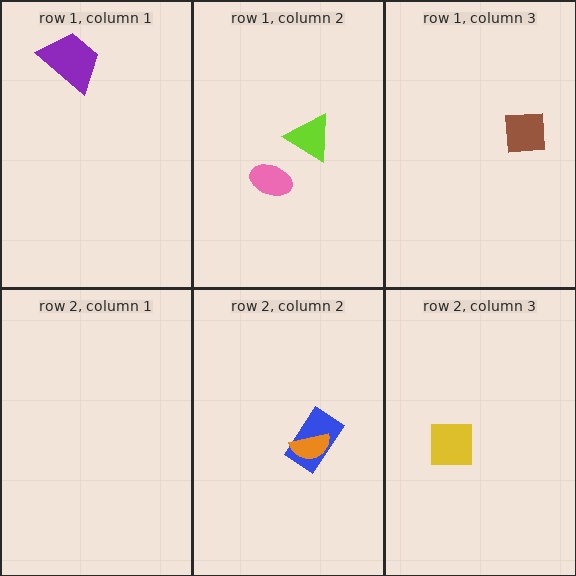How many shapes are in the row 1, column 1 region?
1.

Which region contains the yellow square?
The row 2, column 3 region.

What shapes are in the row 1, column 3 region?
The brown square.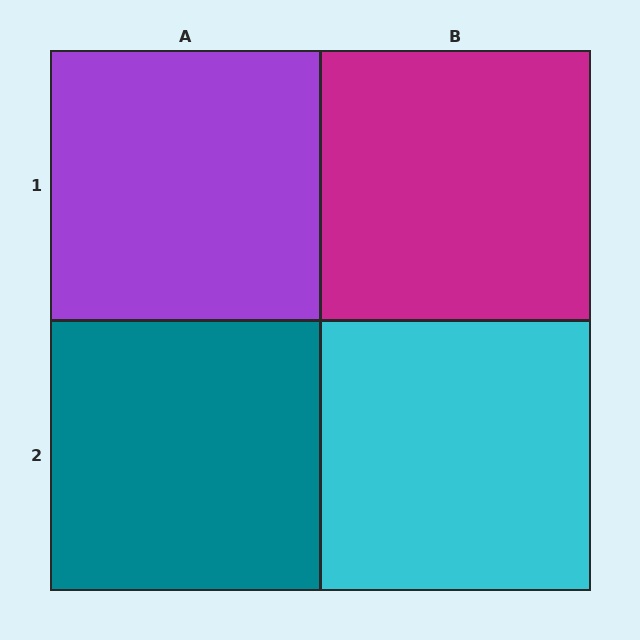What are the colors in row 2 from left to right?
Teal, cyan.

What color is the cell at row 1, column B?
Magenta.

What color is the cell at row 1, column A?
Purple.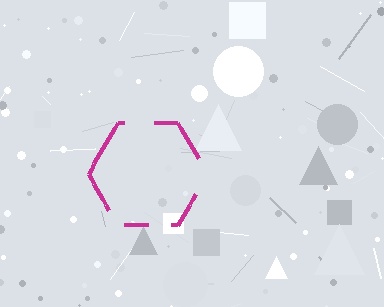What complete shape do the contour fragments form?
The contour fragments form a hexagon.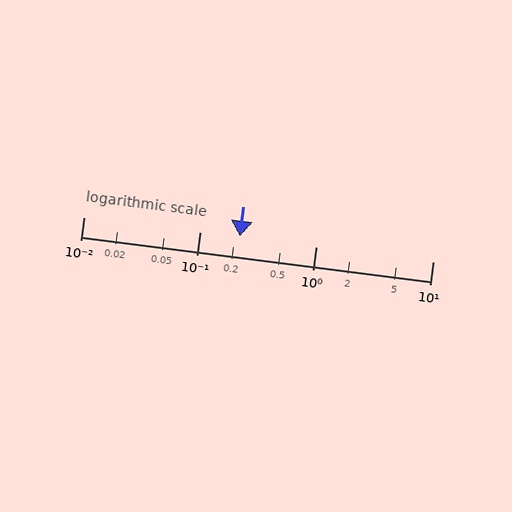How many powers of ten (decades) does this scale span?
The scale spans 3 decades, from 0.01 to 10.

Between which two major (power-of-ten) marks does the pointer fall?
The pointer is between 0.1 and 1.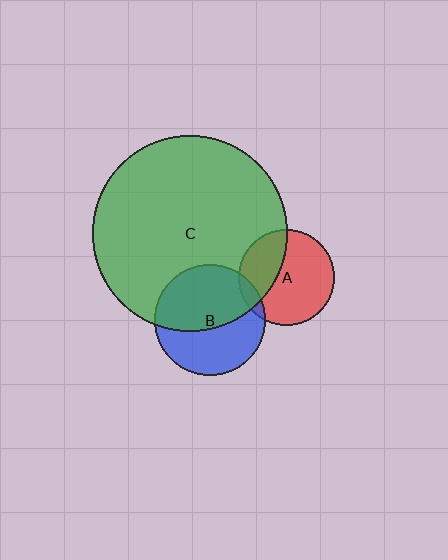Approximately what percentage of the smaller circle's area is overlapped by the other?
Approximately 35%.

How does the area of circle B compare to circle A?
Approximately 1.3 times.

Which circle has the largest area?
Circle C (green).